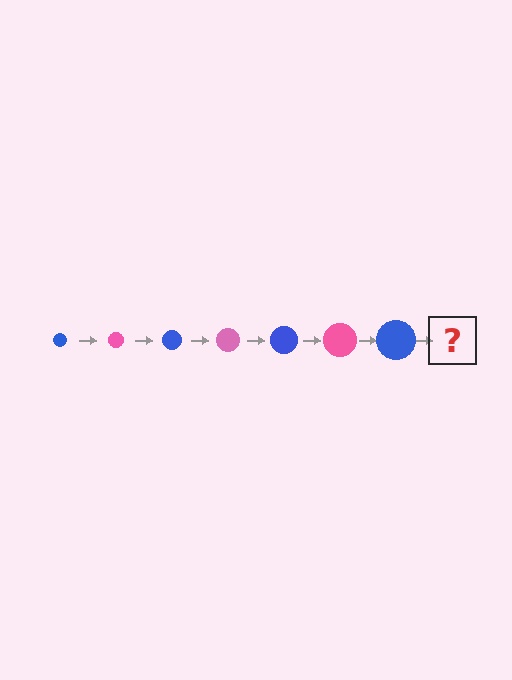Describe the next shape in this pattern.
It should be a pink circle, larger than the previous one.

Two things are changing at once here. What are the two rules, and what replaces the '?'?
The two rules are that the circle grows larger each step and the color cycles through blue and pink. The '?' should be a pink circle, larger than the previous one.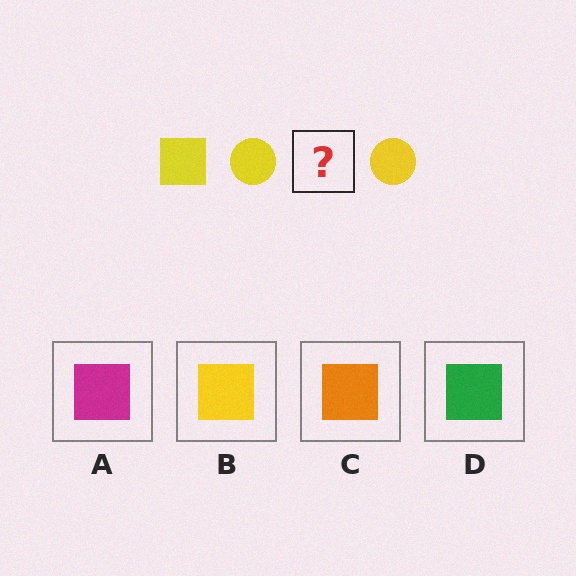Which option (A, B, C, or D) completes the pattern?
B.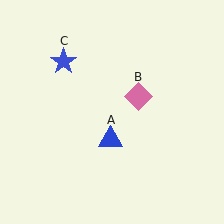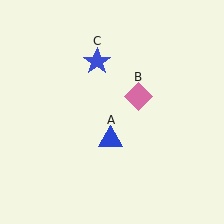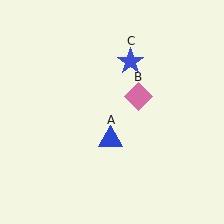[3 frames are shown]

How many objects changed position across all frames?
1 object changed position: blue star (object C).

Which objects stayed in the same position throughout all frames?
Blue triangle (object A) and pink diamond (object B) remained stationary.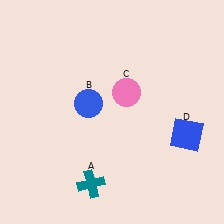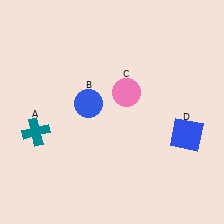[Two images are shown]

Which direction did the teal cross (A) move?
The teal cross (A) moved left.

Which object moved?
The teal cross (A) moved left.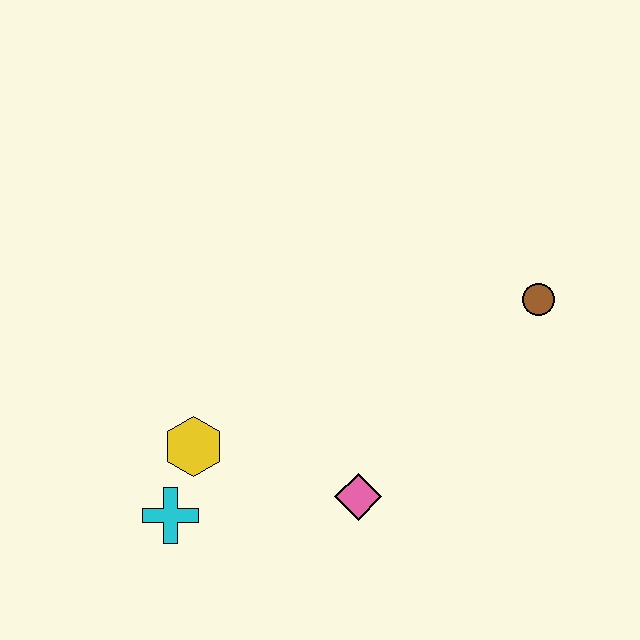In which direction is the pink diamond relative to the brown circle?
The pink diamond is below the brown circle.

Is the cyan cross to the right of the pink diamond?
No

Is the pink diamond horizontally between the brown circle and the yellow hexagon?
Yes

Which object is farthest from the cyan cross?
The brown circle is farthest from the cyan cross.